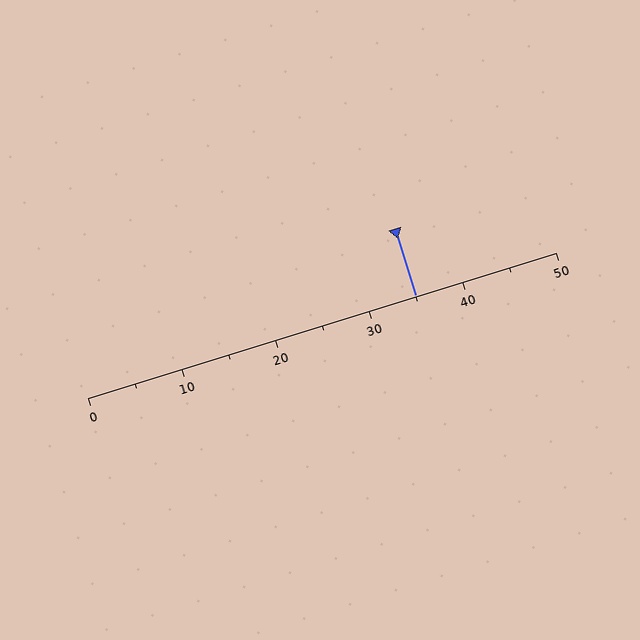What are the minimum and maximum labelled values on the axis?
The axis runs from 0 to 50.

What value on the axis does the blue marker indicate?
The marker indicates approximately 35.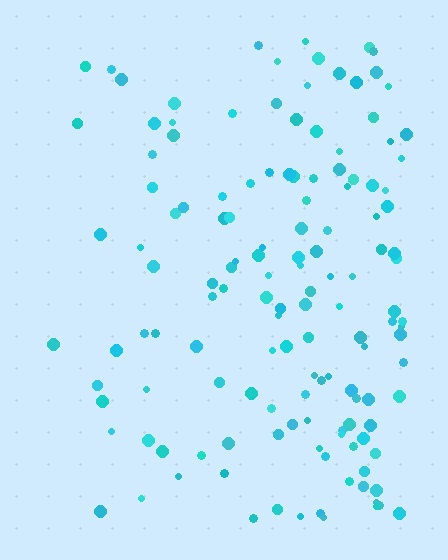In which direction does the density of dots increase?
From left to right, with the right side densest.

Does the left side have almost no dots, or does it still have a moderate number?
Still a moderate number, just noticeably fewer than the right.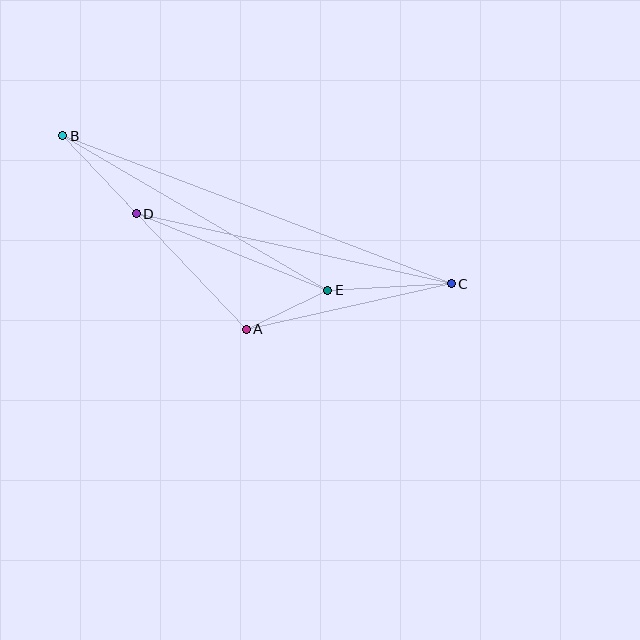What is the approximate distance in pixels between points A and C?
The distance between A and C is approximately 210 pixels.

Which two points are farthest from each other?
Points B and C are farthest from each other.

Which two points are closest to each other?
Points A and E are closest to each other.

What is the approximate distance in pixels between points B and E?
The distance between B and E is approximately 307 pixels.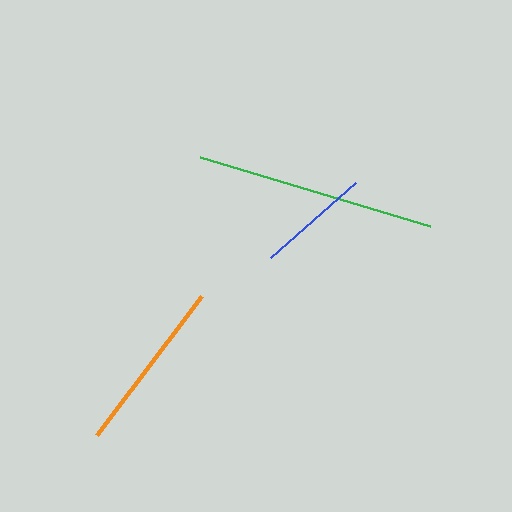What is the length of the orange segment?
The orange segment is approximately 174 pixels long.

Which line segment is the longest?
The green line is the longest at approximately 240 pixels.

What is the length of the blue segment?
The blue segment is approximately 113 pixels long.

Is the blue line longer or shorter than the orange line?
The orange line is longer than the blue line.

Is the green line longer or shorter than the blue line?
The green line is longer than the blue line.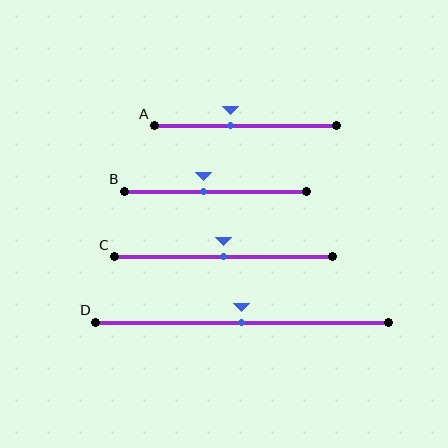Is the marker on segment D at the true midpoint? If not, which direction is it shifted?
Yes, the marker on segment D is at the true midpoint.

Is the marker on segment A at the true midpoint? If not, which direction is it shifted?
No, the marker on segment A is shifted to the left by about 8% of the segment length.